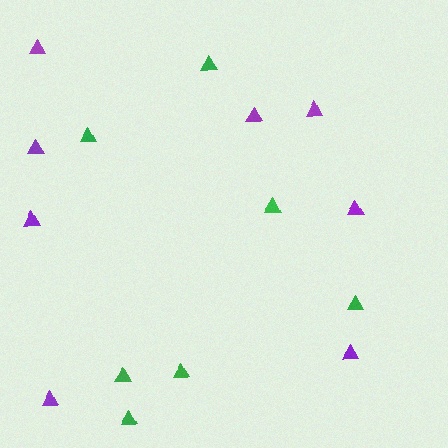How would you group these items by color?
There are 2 groups: one group of green triangles (7) and one group of purple triangles (8).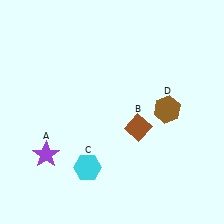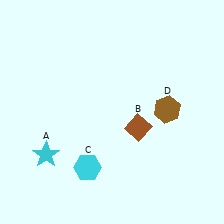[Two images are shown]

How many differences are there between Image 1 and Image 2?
There is 1 difference between the two images.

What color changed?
The star (A) changed from purple in Image 1 to cyan in Image 2.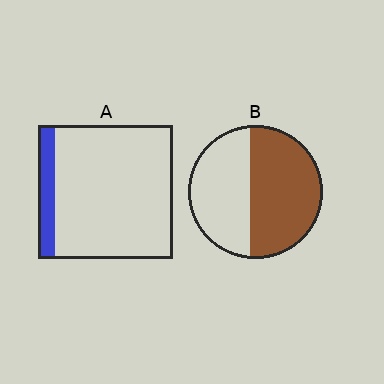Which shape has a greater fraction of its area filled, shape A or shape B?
Shape B.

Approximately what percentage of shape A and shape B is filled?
A is approximately 15% and B is approximately 55%.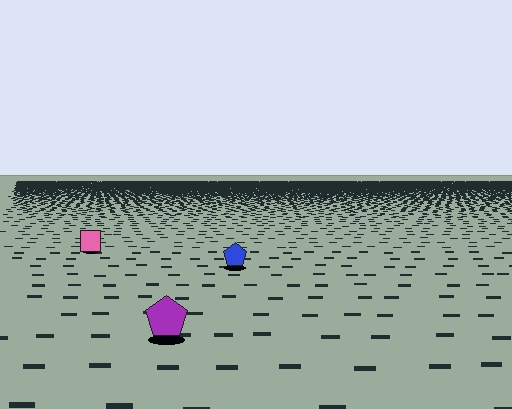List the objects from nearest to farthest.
From nearest to farthest: the purple pentagon, the blue pentagon, the pink square.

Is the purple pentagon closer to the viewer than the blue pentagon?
Yes. The purple pentagon is closer — you can tell from the texture gradient: the ground texture is coarser near it.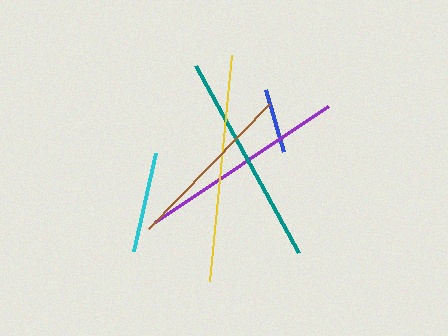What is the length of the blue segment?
The blue segment is approximately 64 pixels long.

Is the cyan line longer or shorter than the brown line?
The brown line is longer than the cyan line.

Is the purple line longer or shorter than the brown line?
The purple line is longer than the brown line.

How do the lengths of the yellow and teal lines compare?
The yellow and teal lines are approximately the same length.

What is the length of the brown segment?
The brown segment is approximately 175 pixels long.